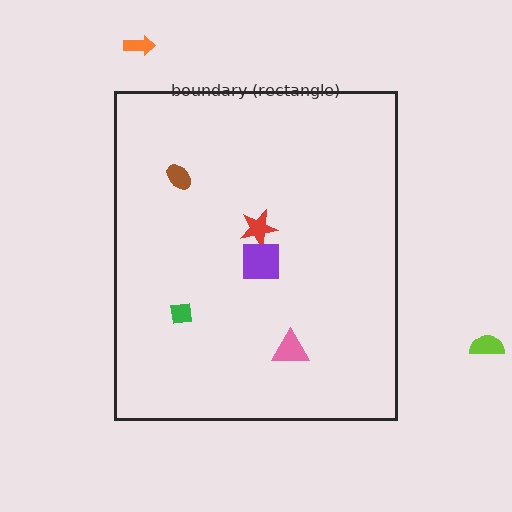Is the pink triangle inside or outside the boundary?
Inside.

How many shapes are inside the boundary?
5 inside, 2 outside.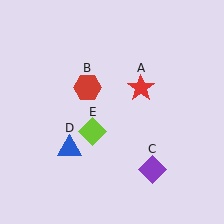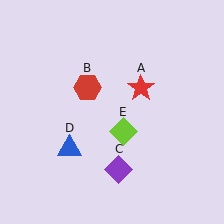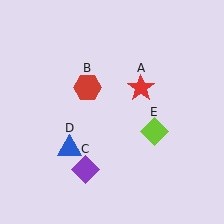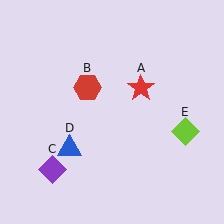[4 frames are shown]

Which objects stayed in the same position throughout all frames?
Red star (object A) and red hexagon (object B) and blue triangle (object D) remained stationary.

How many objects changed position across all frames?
2 objects changed position: purple diamond (object C), lime diamond (object E).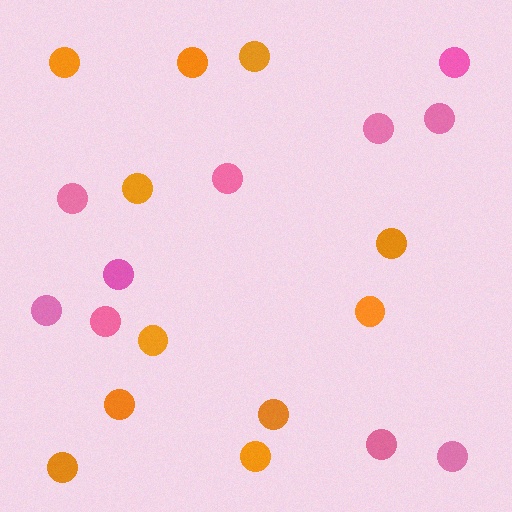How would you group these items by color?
There are 2 groups: one group of pink circles (10) and one group of orange circles (11).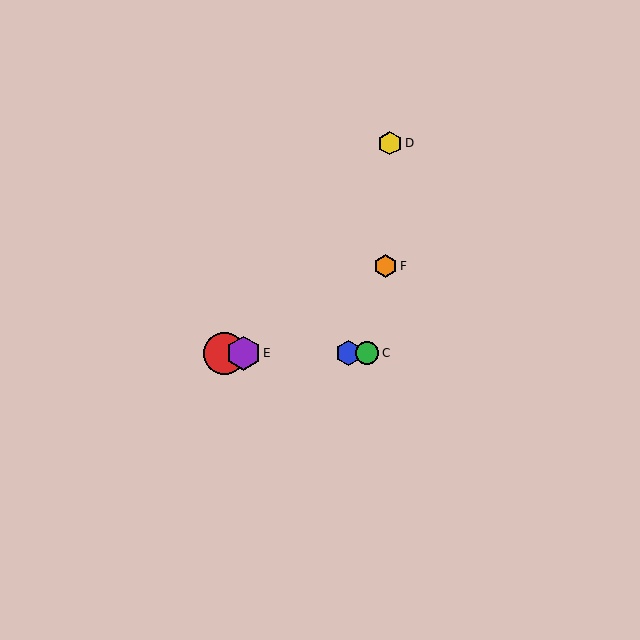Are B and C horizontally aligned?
Yes, both are at y≈353.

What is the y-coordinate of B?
Object B is at y≈353.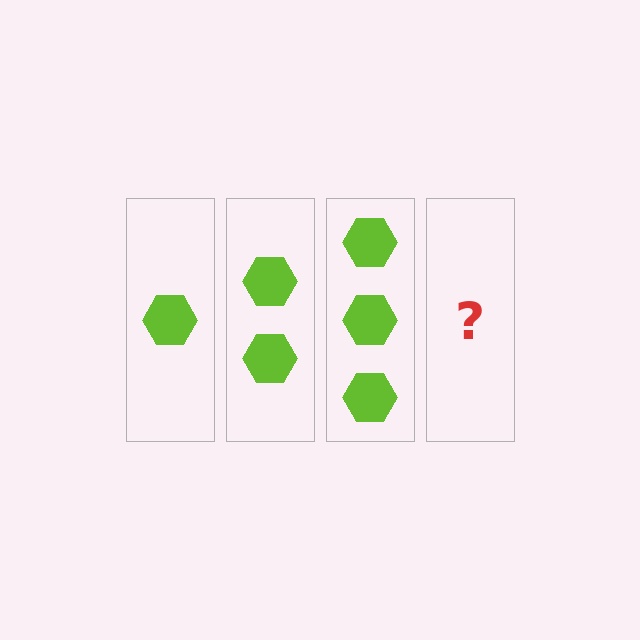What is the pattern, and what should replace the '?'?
The pattern is that each step adds one more hexagon. The '?' should be 4 hexagons.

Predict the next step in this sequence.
The next step is 4 hexagons.